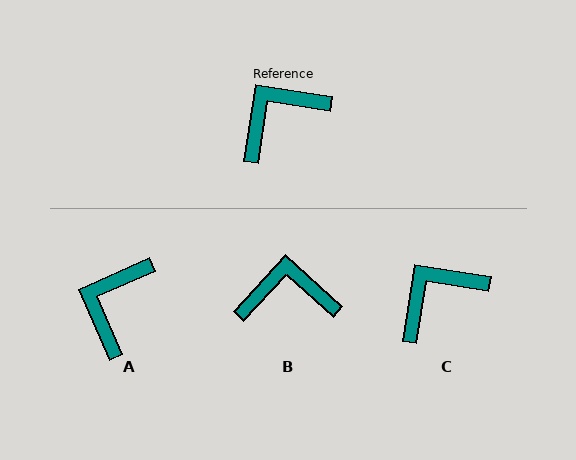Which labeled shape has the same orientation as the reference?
C.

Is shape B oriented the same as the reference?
No, it is off by about 34 degrees.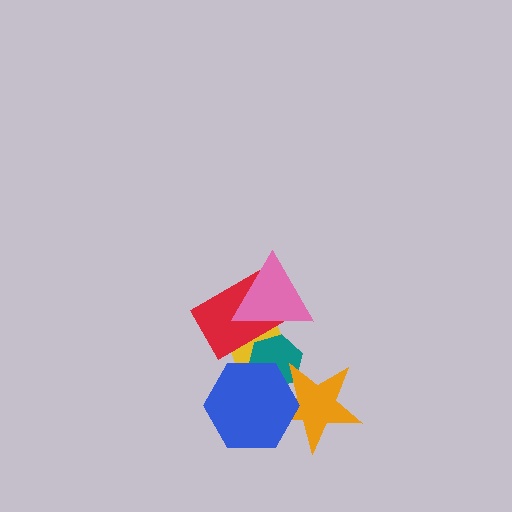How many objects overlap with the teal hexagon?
5 objects overlap with the teal hexagon.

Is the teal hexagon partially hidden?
Yes, it is partially covered by another shape.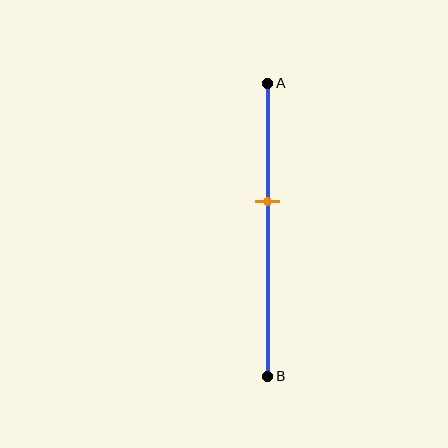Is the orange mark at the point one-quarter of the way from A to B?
No, the mark is at about 40% from A, not at the 25% one-quarter point.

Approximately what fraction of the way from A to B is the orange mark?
The orange mark is approximately 40% of the way from A to B.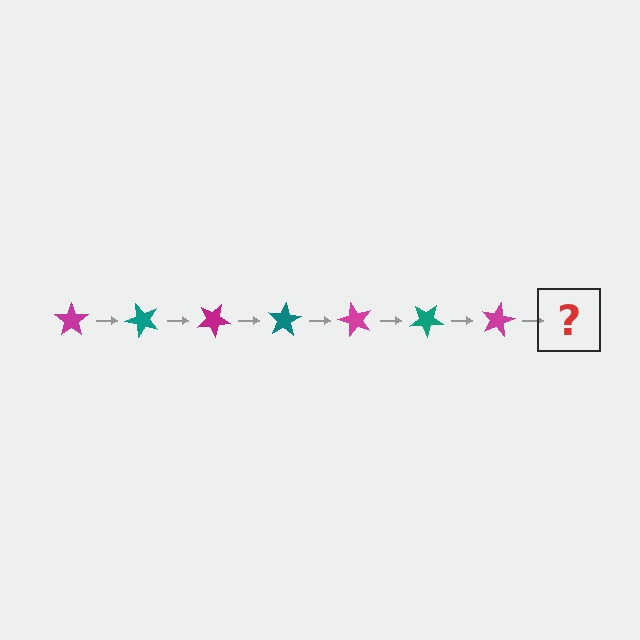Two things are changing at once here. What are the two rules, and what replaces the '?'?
The two rules are that it rotates 50 degrees each step and the color cycles through magenta and teal. The '?' should be a teal star, rotated 350 degrees from the start.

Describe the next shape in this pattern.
It should be a teal star, rotated 350 degrees from the start.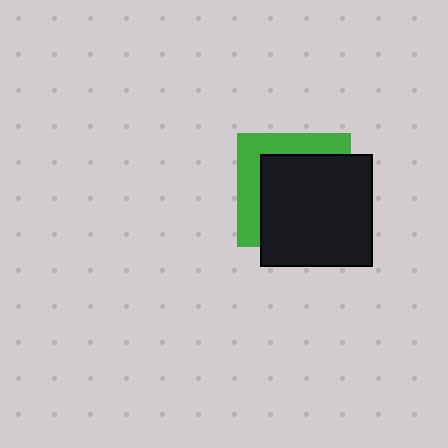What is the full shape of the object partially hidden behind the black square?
The partially hidden object is a green square.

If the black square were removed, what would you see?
You would see the complete green square.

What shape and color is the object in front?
The object in front is a black square.